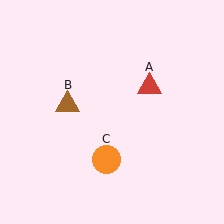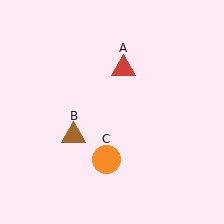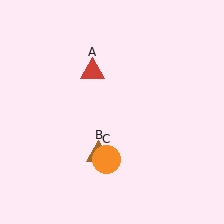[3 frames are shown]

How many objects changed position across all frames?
2 objects changed position: red triangle (object A), brown triangle (object B).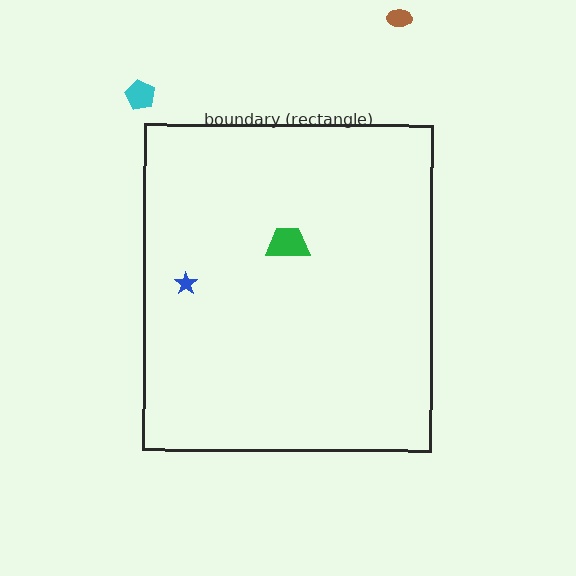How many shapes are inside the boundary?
2 inside, 2 outside.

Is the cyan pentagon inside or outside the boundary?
Outside.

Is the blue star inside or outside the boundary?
Inside.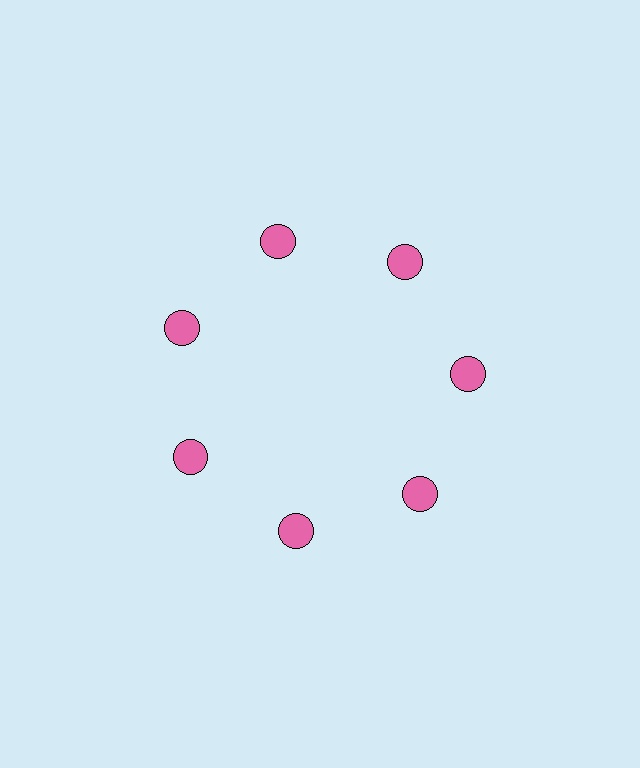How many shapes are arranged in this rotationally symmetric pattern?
There are 7 shapes, arranged in 7 groups of 1.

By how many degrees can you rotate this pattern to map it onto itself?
The pattern maps onto itself every 51 degrees of rotation.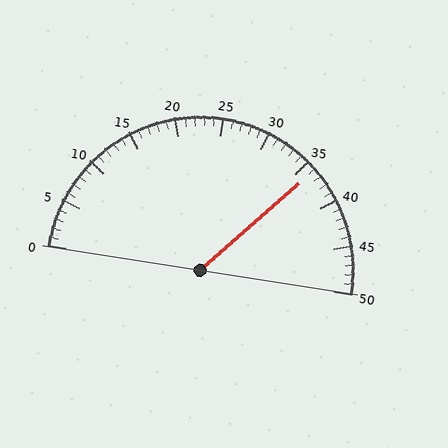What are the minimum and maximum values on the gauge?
The gauge ranges from 0 to 50.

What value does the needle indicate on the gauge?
The needle indicates approximately 36.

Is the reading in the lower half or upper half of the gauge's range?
The reading is in the upper half of the range (0 to 50).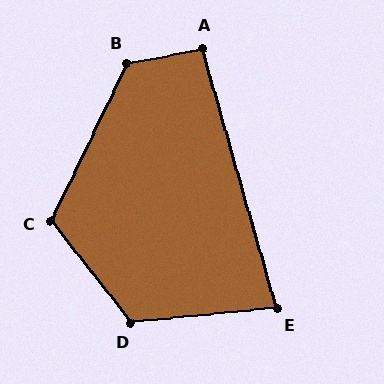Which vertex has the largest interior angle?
B, at approximately 127 degrees.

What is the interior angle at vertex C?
Approximately 116 degrees (obtuse).